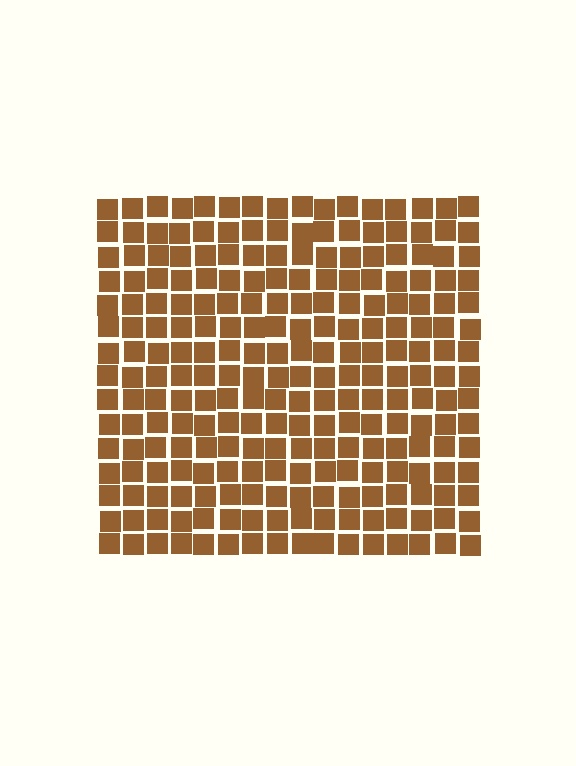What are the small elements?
The small elements are squares.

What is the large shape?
The large shape is a square.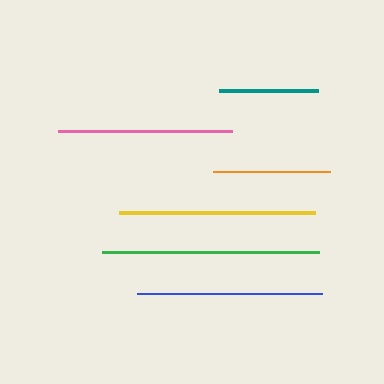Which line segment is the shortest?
The teal line is the shortest at approximately 98 pixels.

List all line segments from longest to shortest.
From longest to shortest: green, yellow, blue, pink, orange, teal.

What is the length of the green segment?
The green segment is approximately 217 pixels long.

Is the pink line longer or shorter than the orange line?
The pink line is longer than the orange line.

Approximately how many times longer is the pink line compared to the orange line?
The pink line is approximately 1.5 times the length of the orange line.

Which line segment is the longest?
The green line is the longest at approximately 217 pixels.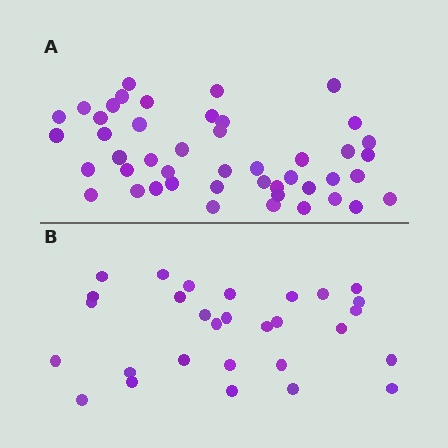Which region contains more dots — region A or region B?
Region A (the top region) has more dots.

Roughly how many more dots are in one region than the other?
Region A has approximately 15 more dots than region B.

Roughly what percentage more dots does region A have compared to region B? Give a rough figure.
About 60% more.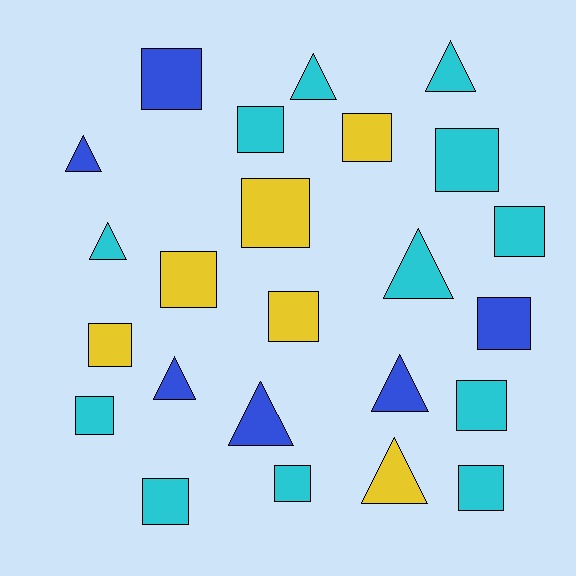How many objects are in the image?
There are 24 objects.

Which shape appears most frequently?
Square, with 15 objects.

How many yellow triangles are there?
There is 1 yellow triangle.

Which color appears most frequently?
Cyan, with 12 objects.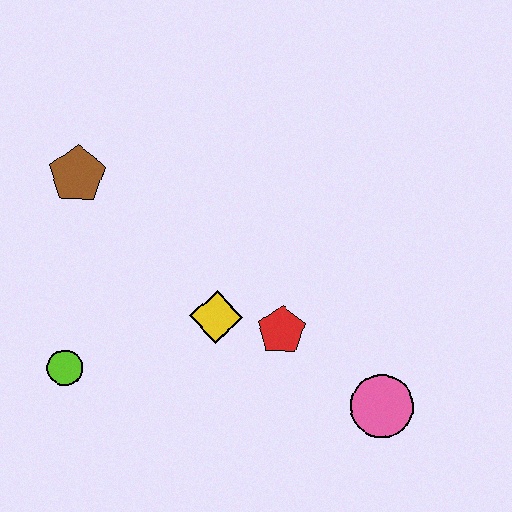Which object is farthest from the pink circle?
The brown pentagon is farthest from the pink circle.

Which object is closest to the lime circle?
The yellow diamond is closest to the lime circle.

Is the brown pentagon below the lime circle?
No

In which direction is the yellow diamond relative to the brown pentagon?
The yellow diamond is to the right of the brown pentagon.